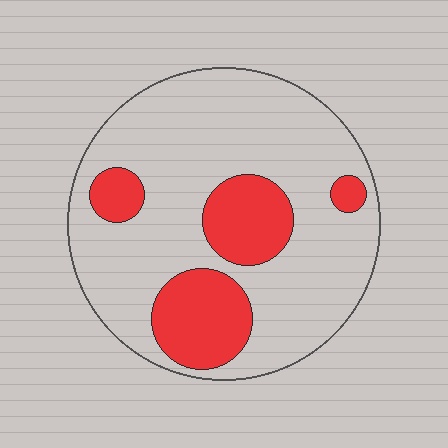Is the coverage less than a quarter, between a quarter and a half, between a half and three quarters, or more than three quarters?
Less than a quarter.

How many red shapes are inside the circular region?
4.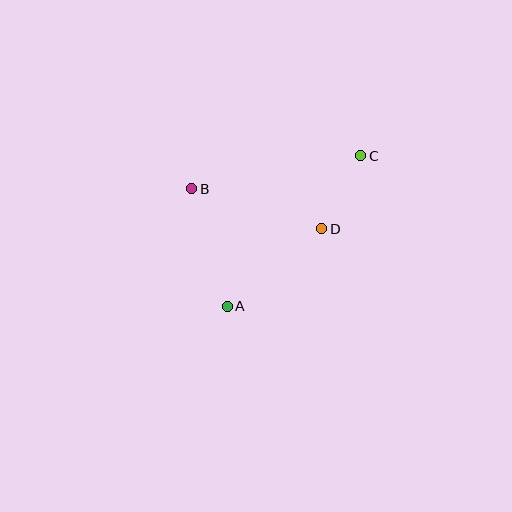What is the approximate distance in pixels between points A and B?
The distance between A and B is approximately 123 pixels.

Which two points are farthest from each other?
Points A and C are farthest from each other.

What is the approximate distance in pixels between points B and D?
The distance between B and D is approximately 136 pixels.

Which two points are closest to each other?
Points C and D are closest to each other.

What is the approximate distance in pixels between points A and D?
The distance between A and D is approximately 122 pixels.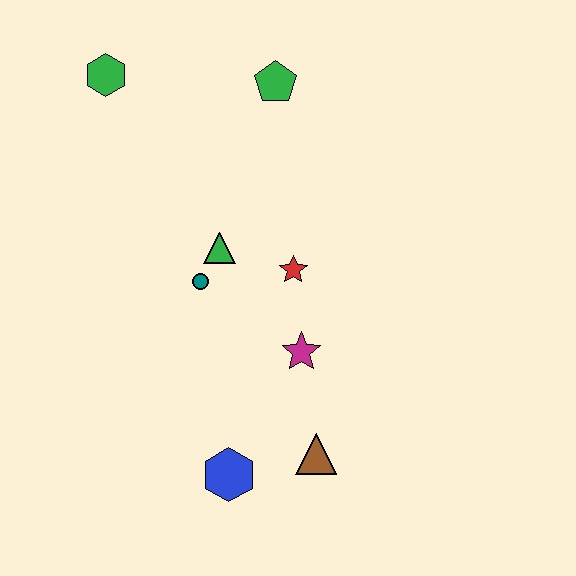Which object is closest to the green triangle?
The teal circle is closest to the green triangle.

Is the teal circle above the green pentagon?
No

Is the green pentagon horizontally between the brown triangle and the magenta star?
No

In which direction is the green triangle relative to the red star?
The green triangle is to the left of the red star.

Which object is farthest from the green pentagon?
The blue hexagon is farthest from the green pentagon.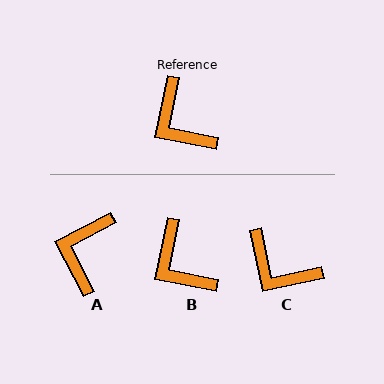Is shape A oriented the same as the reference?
No, it is off by about 51 degrees.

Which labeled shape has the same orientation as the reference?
B.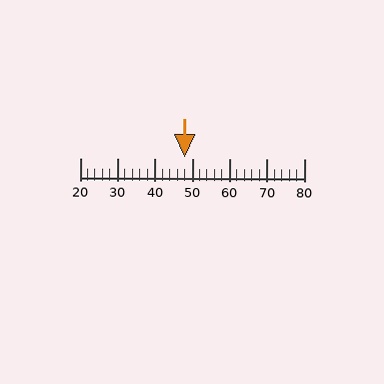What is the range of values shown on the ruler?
The ruler shows values from 20 to 80.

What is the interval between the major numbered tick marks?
The major tick marks are spaced 10 units apart.